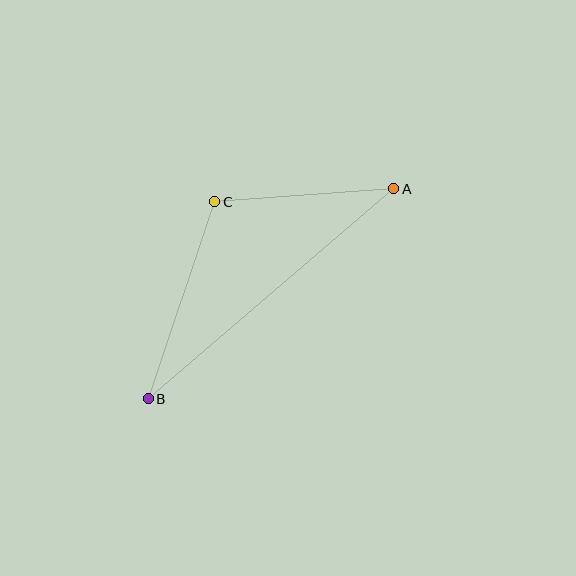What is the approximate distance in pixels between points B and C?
The distance between B and C is approximately 208 pixels.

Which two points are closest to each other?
Points A and C are closest to each other.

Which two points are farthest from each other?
Points A and B are farthest from each other.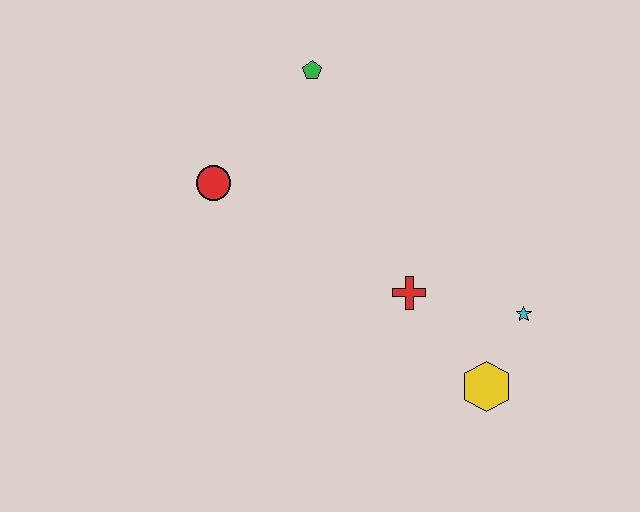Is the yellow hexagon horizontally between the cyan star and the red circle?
Yes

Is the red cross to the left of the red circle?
No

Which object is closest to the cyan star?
The yellow hexagon is closest to the cyan star.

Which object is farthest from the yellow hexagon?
The green pentagon is farthest from the yellow hexagon.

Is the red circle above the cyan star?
Yes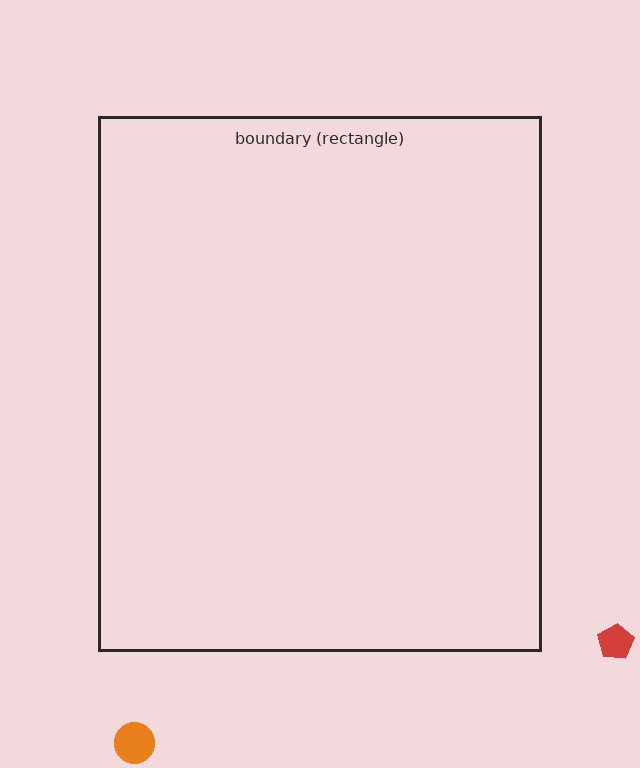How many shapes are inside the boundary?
0 inside, 2 outside.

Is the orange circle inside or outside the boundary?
Outside.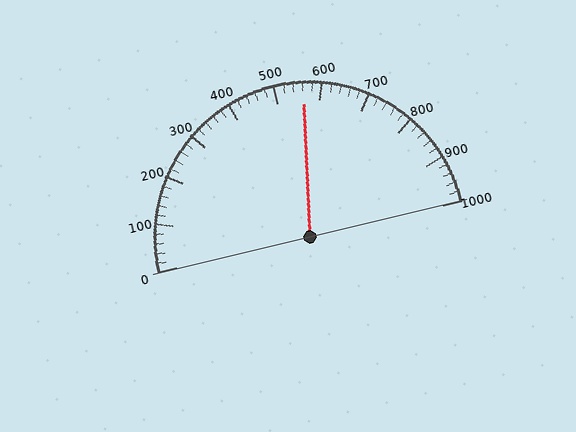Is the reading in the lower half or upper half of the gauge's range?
The reading is in the upper half of the range (0 to 1000).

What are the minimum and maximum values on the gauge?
The gauge ranges from 0 to 1000.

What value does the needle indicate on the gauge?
The needle indicates approximately 560.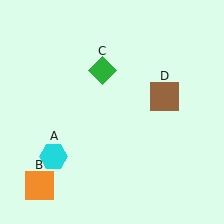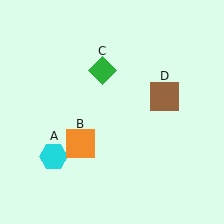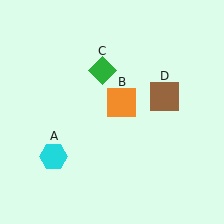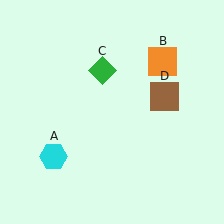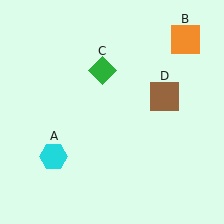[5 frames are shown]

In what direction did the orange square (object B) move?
The orange square (object B) moved up and to the right.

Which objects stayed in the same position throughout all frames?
Cyan hexagon (object A) and green diamond (object C) and brown square (object D) remained stationary.